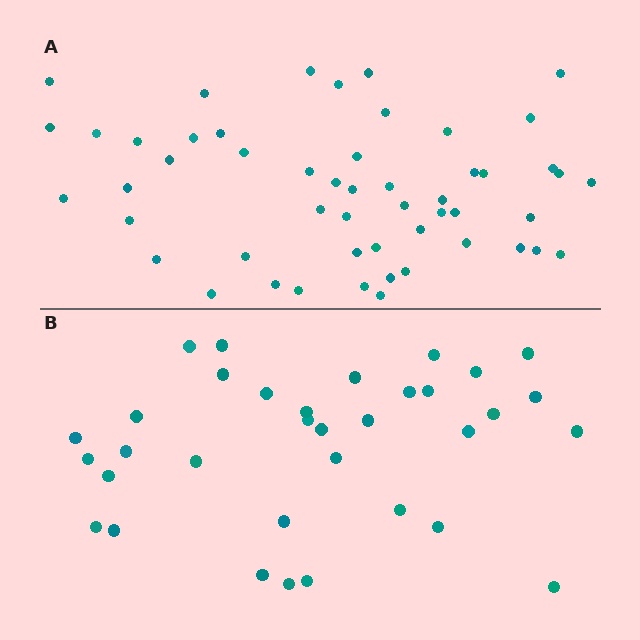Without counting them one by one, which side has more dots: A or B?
Region A (the top region) has more dots.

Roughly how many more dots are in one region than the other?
Region A has approximately 20 more dots than region B.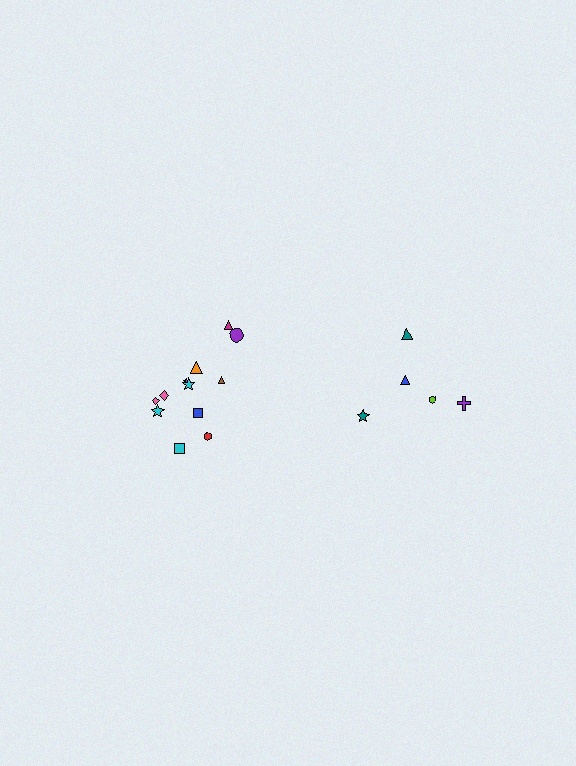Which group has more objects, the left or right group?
The left group.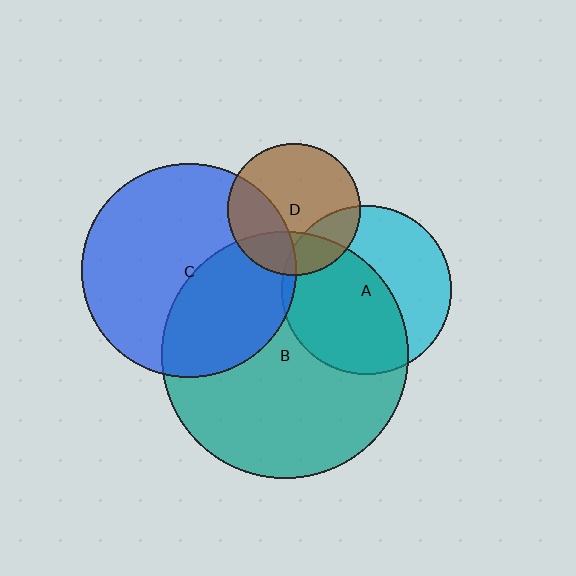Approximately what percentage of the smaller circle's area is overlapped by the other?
Approximately 20%.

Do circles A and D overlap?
Yes.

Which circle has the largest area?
Circle B (teal).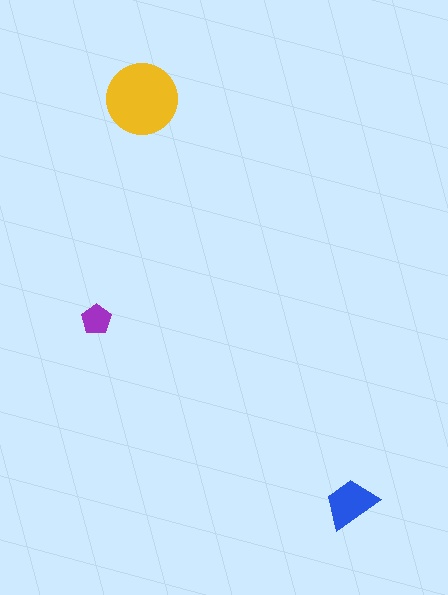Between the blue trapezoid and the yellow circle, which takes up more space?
The yellow circle.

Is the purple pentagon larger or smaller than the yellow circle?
Smaller.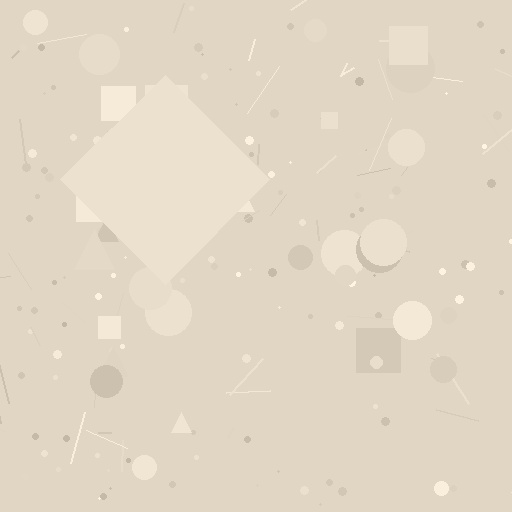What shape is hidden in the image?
A diamond is hidden in the image.